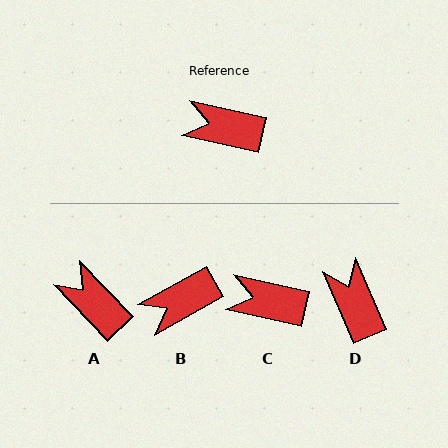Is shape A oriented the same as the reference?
No, it is off by about 34 degrees.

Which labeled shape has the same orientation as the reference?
C.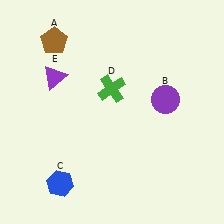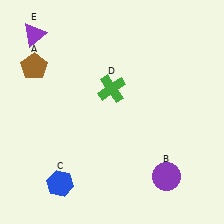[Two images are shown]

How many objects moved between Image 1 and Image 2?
3 objects moved between the two images.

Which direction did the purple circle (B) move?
The purple circle (B) moved down.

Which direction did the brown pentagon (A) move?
The brown pentagon (A) moved down.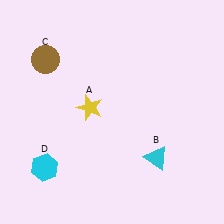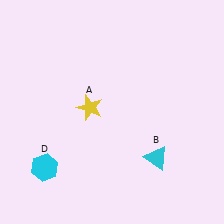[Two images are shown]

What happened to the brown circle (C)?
The brown circle (C) was removed in Image 2. It was in the top-left area of Image 1.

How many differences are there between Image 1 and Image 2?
There is 1 difference between the two images.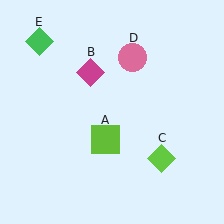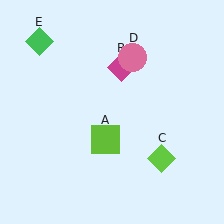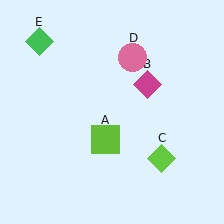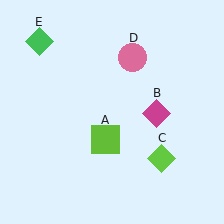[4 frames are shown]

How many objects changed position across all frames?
1 object changed position: magenta diamond (object B).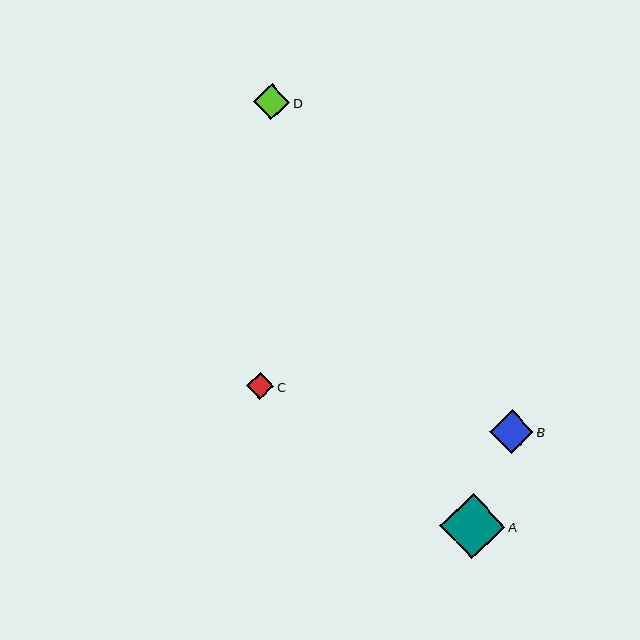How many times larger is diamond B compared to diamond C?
Diamond B is approximately 1.6 times the size of diamond C.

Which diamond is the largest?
Diamond A is the largest with a size of approximately 65 pixels.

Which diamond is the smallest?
Diamond C is the smallest with a size of approximately 27 pixels.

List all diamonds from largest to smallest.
From largest to smallest: A, B, D, C.